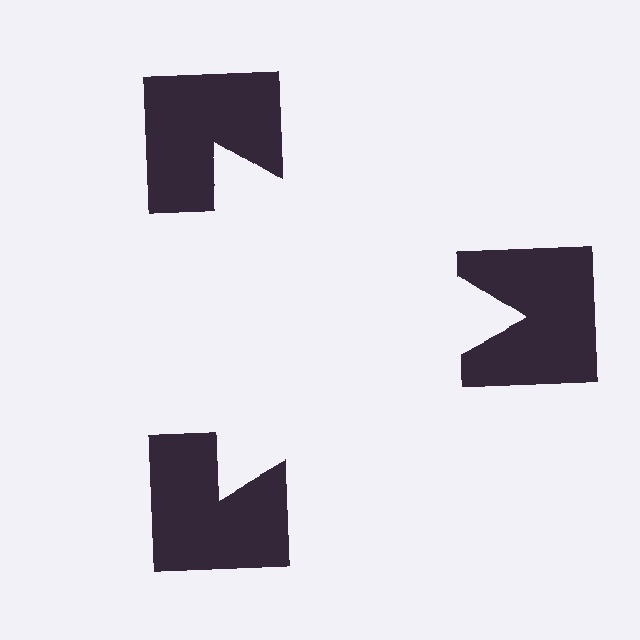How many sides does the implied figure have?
3 sides.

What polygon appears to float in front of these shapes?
An illusory triangle — its edges are inferred from the aligned wedge cuts in the notched squares, not physically drawn.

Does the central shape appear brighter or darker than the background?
It typically appears slightly brighter than the background, even though no actual brightness change is drawn.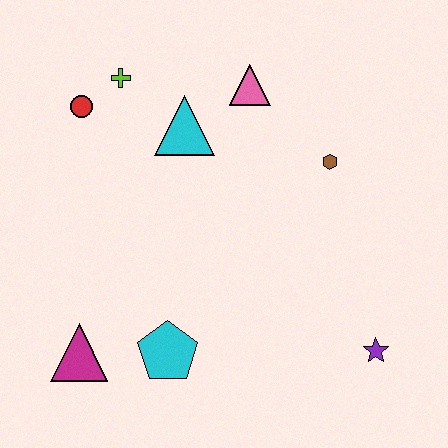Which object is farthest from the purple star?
The red circle is farthest from the purple star.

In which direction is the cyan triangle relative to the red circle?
The cyan triangle is to the right of the red circle.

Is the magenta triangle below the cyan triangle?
Yes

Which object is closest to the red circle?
The lime cross is closest to the red circle.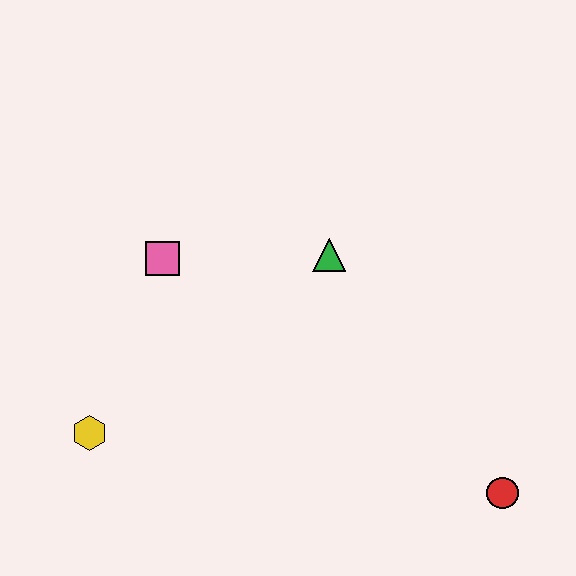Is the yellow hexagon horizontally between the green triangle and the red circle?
No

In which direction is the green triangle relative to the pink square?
The green triangle is to the right of the pink square.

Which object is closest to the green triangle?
The pink square is closest to the green triangle.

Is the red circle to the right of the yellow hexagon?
Yes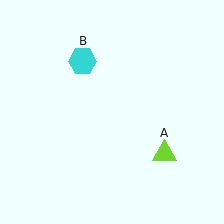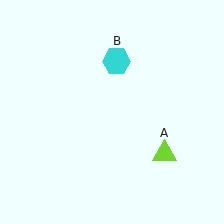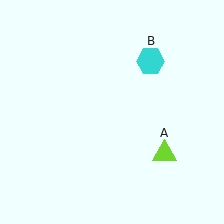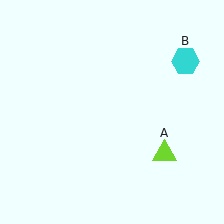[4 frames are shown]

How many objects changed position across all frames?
1 object changed position: cyan hexagon (object B).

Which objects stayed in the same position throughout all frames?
Lime triangle (object A) remained stationary.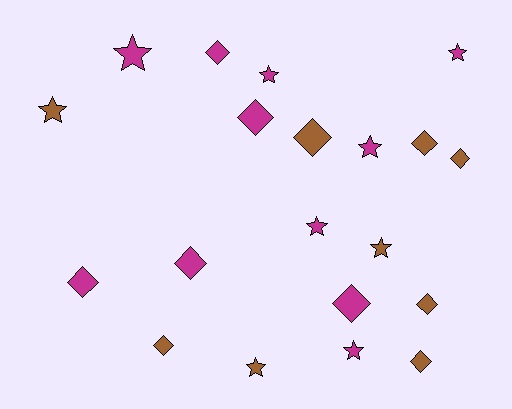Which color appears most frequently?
Magenta, with 11 objects.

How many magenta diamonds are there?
There are 5 magenta diamonds.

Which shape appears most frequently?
Diamond, with 11 objects.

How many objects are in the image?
There are 20 objects.